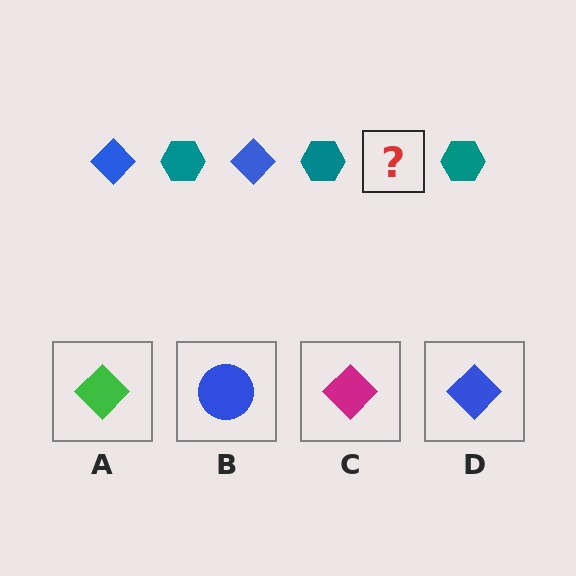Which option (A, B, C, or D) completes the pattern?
D.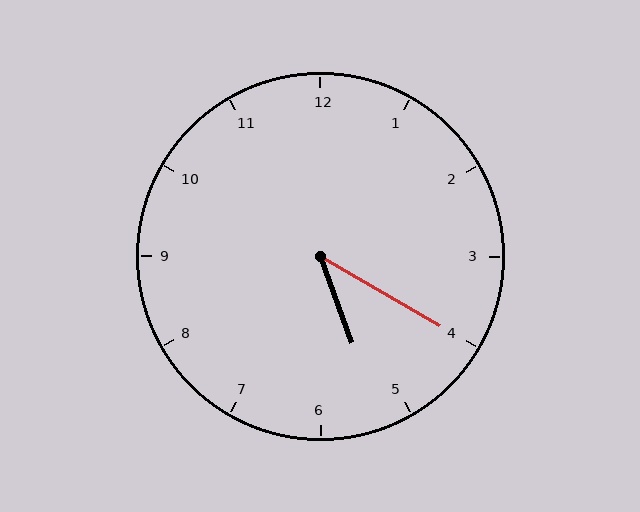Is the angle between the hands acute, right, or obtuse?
It is acute.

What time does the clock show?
5:20.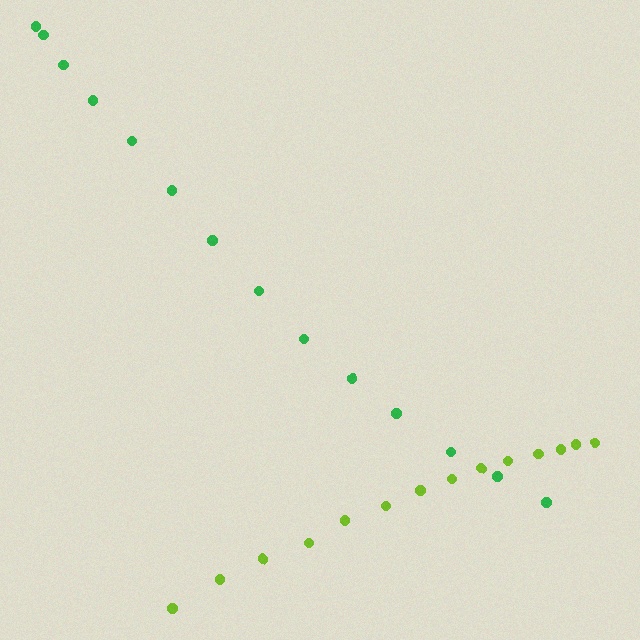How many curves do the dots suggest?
There are 2 distinct paths.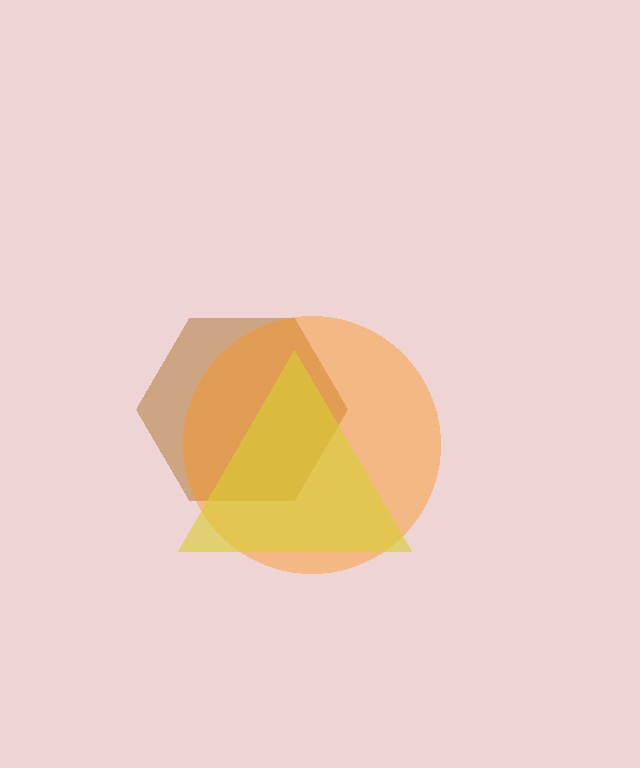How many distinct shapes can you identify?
There are 3 distinct shapes: a brown hexagon, an orange circle, a yellow triangle.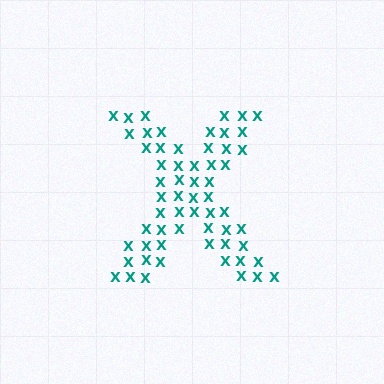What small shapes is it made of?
It is made of small letter X's.